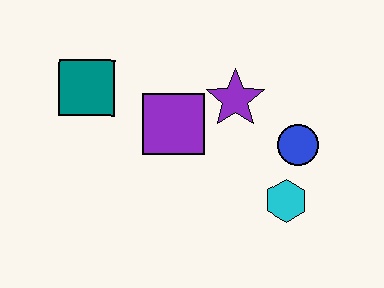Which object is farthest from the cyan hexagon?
The teal square is farthest from the cyan hexagon.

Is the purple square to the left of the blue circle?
Yes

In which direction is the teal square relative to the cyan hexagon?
The teal square is to the left of the cyan hexagon.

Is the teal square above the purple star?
Yes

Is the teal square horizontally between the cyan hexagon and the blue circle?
No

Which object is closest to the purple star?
The purple square is closest to the purple star.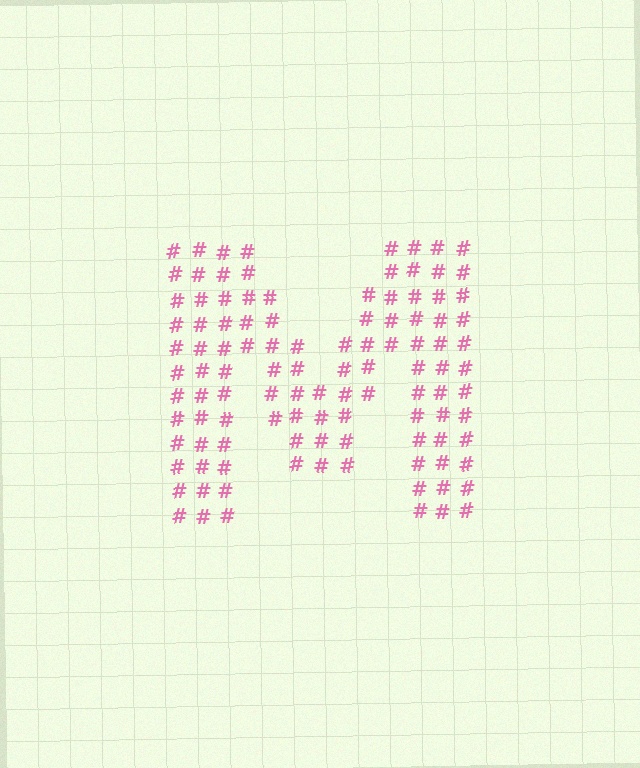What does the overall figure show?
The overall figure shows the letter M.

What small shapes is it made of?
It is made of small hash symbols.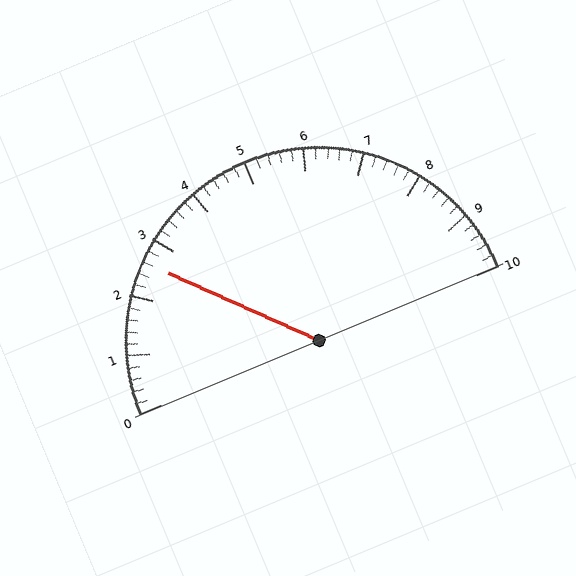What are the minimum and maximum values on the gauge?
The gauge ranges from 0 to 10.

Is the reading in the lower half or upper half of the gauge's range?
The reading is in the lower half of the range (0 to 10).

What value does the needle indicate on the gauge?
The needle indicates approximately 2.6.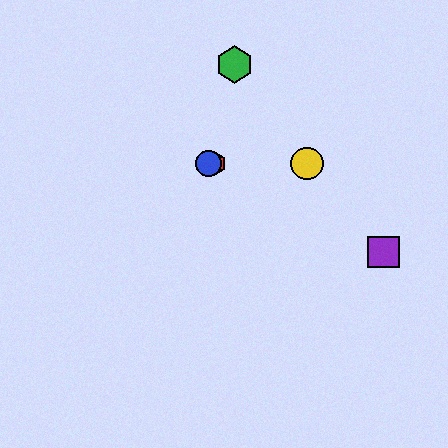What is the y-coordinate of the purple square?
The purple square is at y≈252.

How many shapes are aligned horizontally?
3 shapes (the red hexagon, the blue circle, the yellow circle) are aligned horizontally.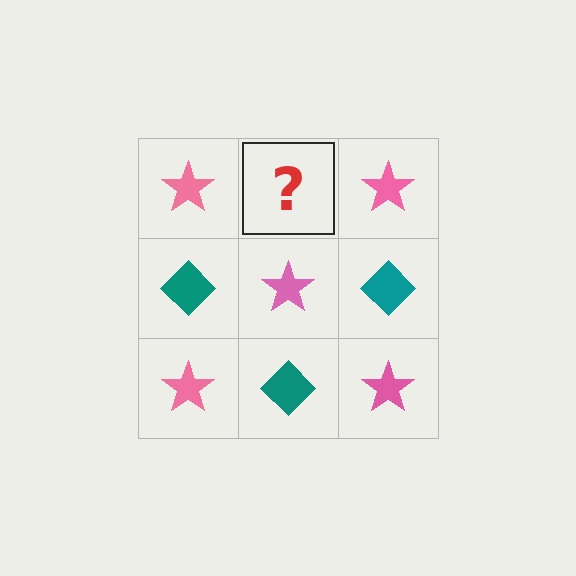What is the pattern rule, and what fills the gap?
The rule is that it alternates pink star and teal diamond in a checkerboard pattern. The gap should be filled with a teal diamond.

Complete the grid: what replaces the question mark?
The question mark should be replaced with a teal diamond.